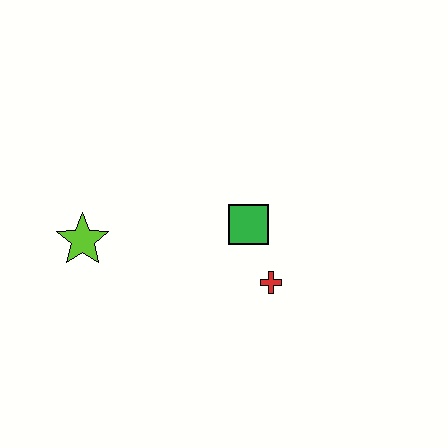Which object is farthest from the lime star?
The red cross is farthest from the lime star.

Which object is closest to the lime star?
The green square is closest to the lime star.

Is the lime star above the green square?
No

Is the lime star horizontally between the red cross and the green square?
No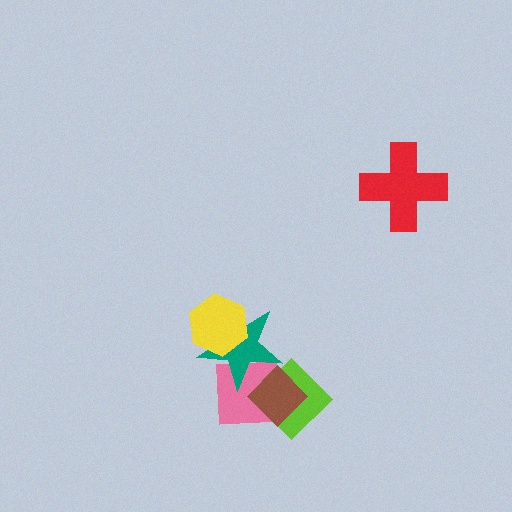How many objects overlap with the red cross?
0 objects overlap with the red cross.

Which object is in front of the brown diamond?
The teal star is in front of the brown diamond.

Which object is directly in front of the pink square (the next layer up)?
The brown diamond is directly in front of the pink square.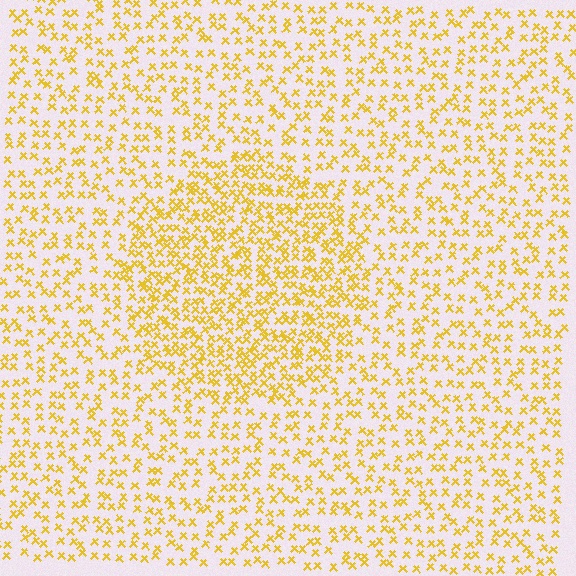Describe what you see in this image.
The image contains small yellow elements arranged at two different densities. A circle-shaped region is visible where the elements are more densely packed than the surrounding area.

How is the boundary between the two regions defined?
The boundary is defined by a change in element density (approximately 1.9x ratio). All elements are the same color, size, and shape.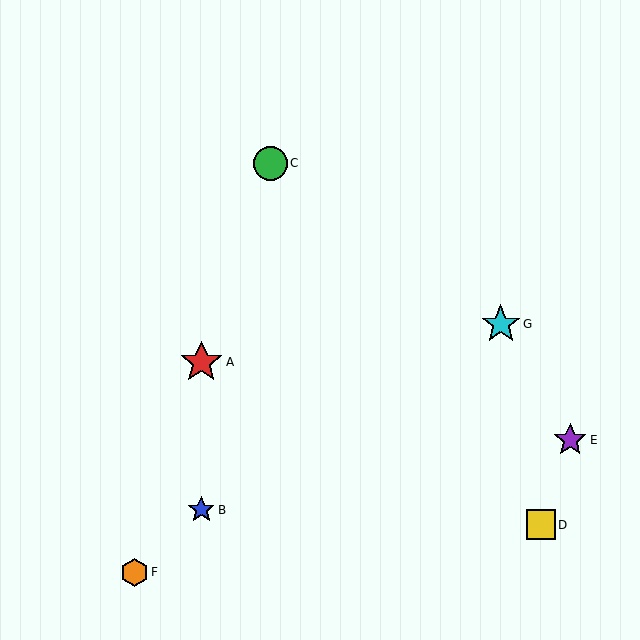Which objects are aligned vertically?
Objects A, B are aligned vertically.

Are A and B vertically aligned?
Yes, both are at x≈201.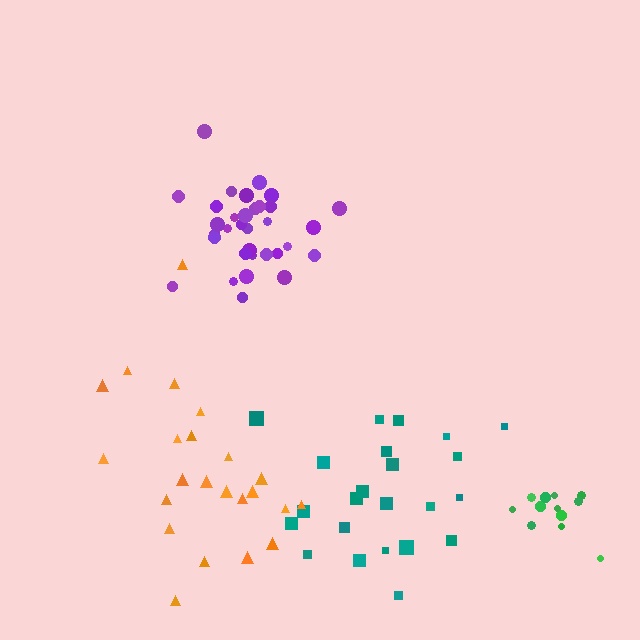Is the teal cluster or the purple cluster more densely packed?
Purple.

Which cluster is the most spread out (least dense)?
Teal.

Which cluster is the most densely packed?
Purple.